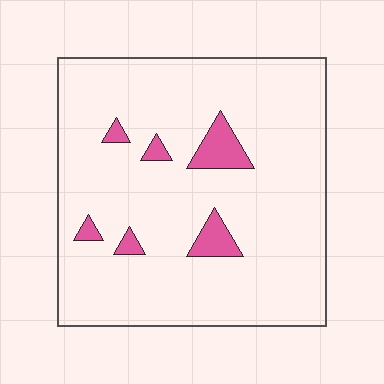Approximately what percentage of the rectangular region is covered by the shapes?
Approximately 5%.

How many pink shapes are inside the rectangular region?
6.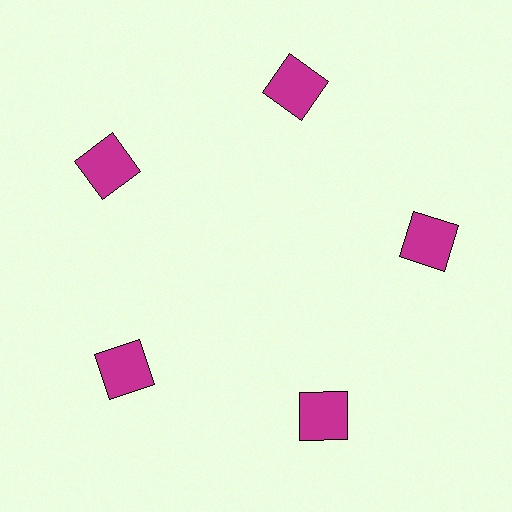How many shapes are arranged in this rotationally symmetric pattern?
There are 5 shapes, arranged in 5 groups of 1.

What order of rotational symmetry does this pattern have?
This pattern has 5-fold rotational symmetry.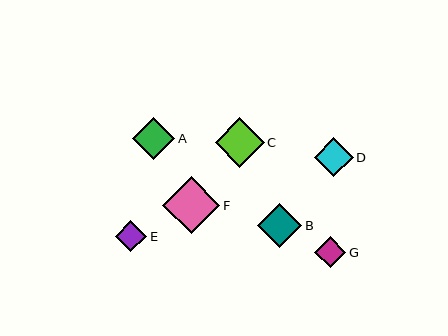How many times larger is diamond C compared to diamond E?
Diamond C is approximately 1.6 times the size of diamond E.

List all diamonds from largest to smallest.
From largest to smallest: F, C, B, A, D, E, G.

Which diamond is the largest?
Diamond F is the largest with a size of approximately 57 pixels.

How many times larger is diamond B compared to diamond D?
Diamond B is approximately 1.1 times the size of diamond D.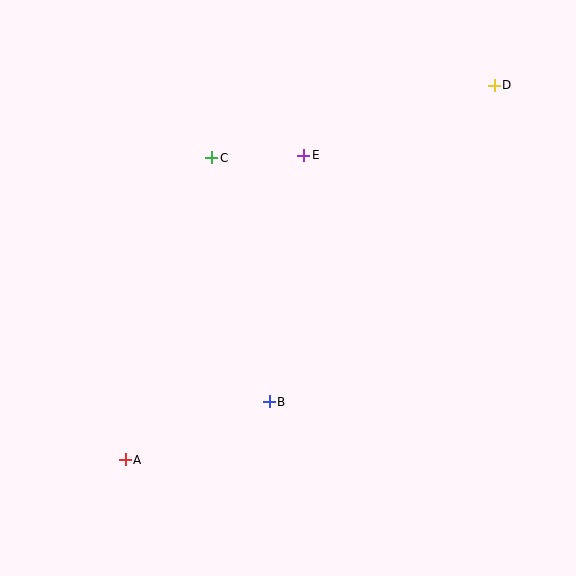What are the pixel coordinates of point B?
Point B is at (269, 402).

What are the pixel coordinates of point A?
Point A is at (125, 460).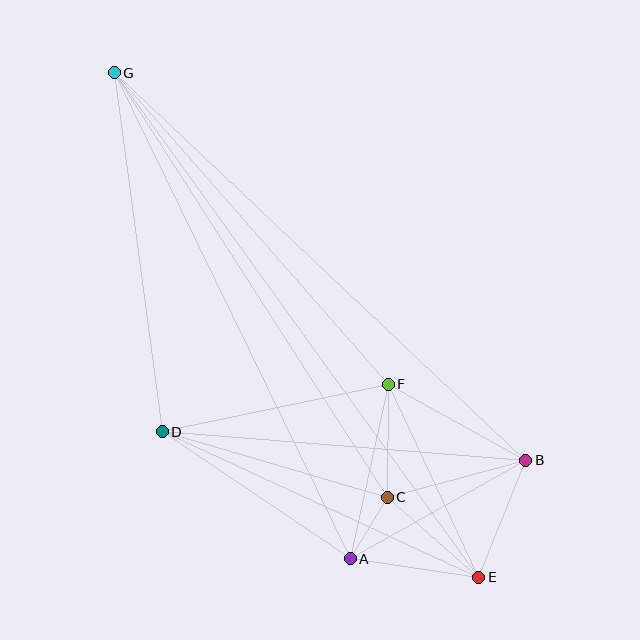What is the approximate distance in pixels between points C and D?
The distance between C and D is approximately 234 pixels.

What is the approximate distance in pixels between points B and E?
The distance between B and E is approximately 126 pixels.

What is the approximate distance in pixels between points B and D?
The distance between B and D is approximately 365 pixels.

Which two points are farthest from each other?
Points E and G are farthest from each other.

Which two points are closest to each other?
Points A and C are closest to each other.